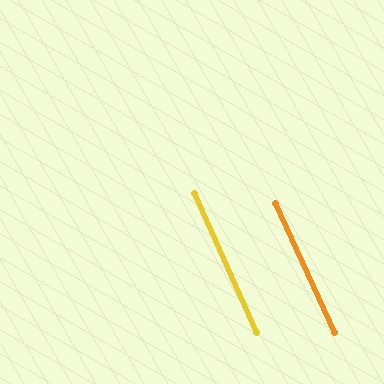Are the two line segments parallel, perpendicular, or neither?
Parallel — their directions differ by only 0.6°.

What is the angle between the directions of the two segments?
Approximately 1 degree.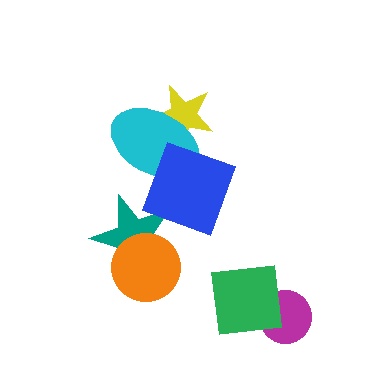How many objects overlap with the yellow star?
1 object overlaps with the yellow star.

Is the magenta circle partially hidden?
Yes, it is partially covered by another shape.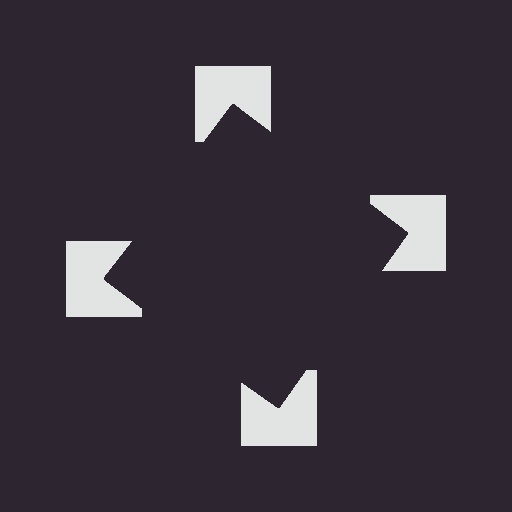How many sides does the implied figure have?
4 sides.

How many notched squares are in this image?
There are 4 — one at each vertex of the illusory square.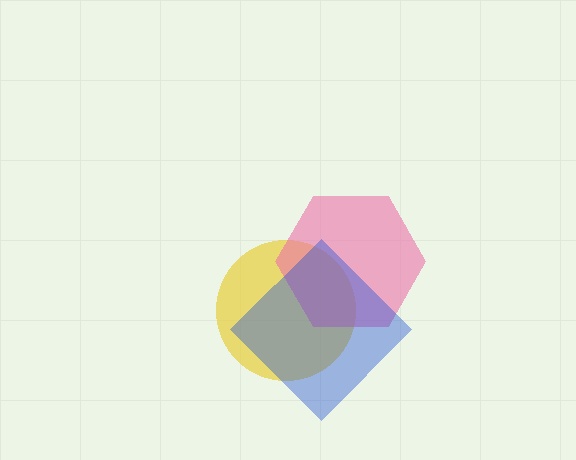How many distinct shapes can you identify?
There are 3 distinct shapes: a yellow circle, a pink hexagon, a blue diamond.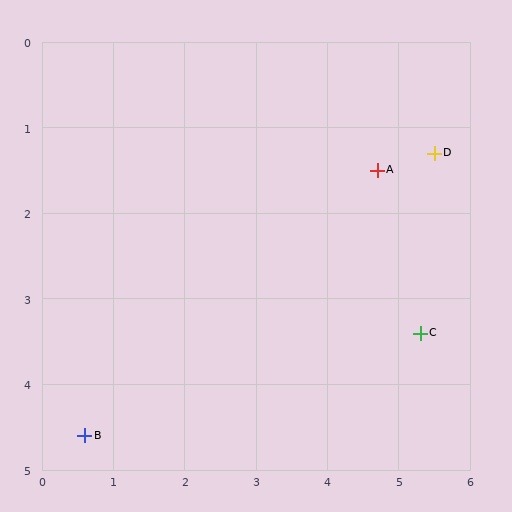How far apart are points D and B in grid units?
Points D and B are about 5.9 grid units apart.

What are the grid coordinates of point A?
Point A is at approximately (4.7, 1.5).